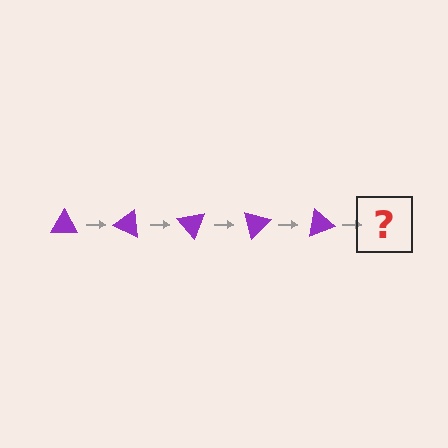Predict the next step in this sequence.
The next step is a purple triangle rotated 125 degrees.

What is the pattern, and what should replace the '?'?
The pattern is that the triangle rotates 25 degrees each step. The '?' should be a purple triangle rotated 125 degrees.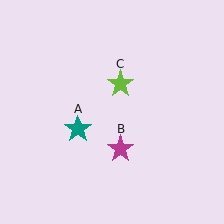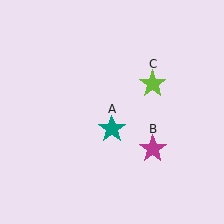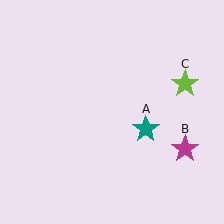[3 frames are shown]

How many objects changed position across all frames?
3 objects changed position: teal star (object A), magenta star (object B), lime star (object C).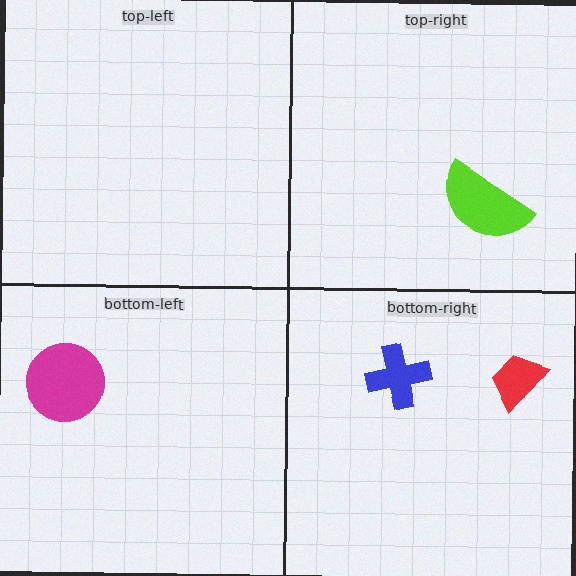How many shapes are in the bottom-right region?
2.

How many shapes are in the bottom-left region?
1.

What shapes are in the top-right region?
The lime semicircle.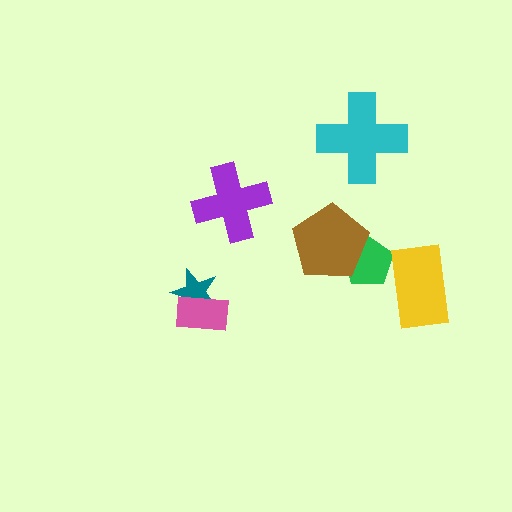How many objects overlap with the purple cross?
0 objects overlap with the purple cross.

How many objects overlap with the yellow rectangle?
1 object overlaps with the yellow rectangle.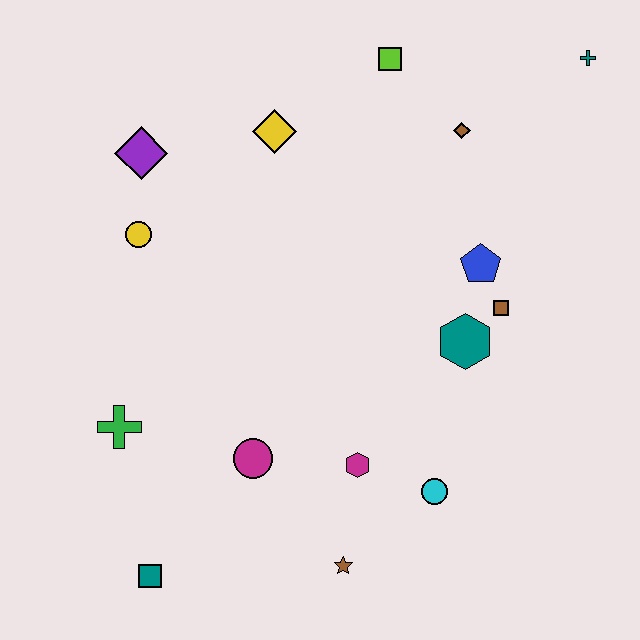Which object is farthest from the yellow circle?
The teal cross is farthest from the yellow circle.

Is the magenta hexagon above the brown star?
Yes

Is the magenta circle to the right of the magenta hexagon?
No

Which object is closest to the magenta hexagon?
The cyan circle is closest to the magenta hexagon.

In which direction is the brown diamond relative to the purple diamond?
The brown diamond is to the right of the purple diamond.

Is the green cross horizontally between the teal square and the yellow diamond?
No